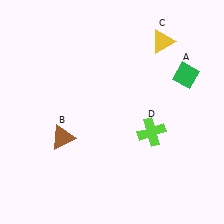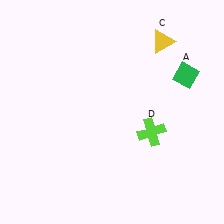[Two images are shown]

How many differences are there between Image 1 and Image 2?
There is 1 difference between the two images.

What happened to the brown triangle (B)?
The brown triangle (B) was removed in Image 2. It was in the bottom-left area of Image 1.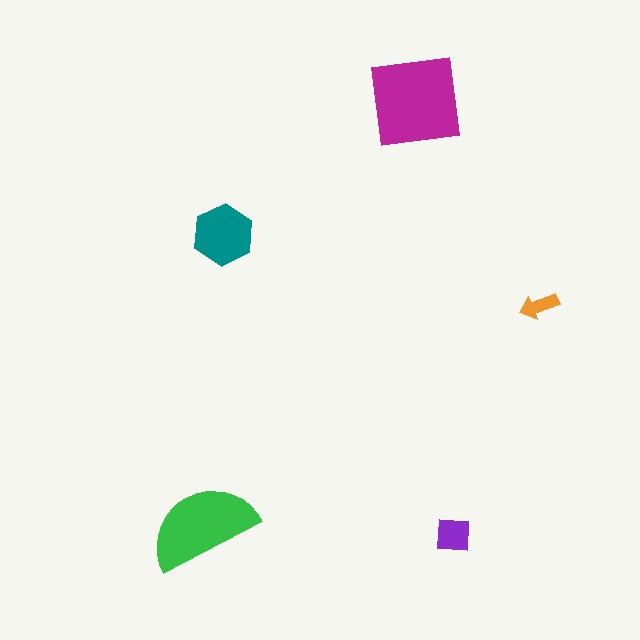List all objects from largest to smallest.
The magenta square, the green semicircle, the teal hexagon, the purple square, the orange arrow.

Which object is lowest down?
The purple square is bottommost.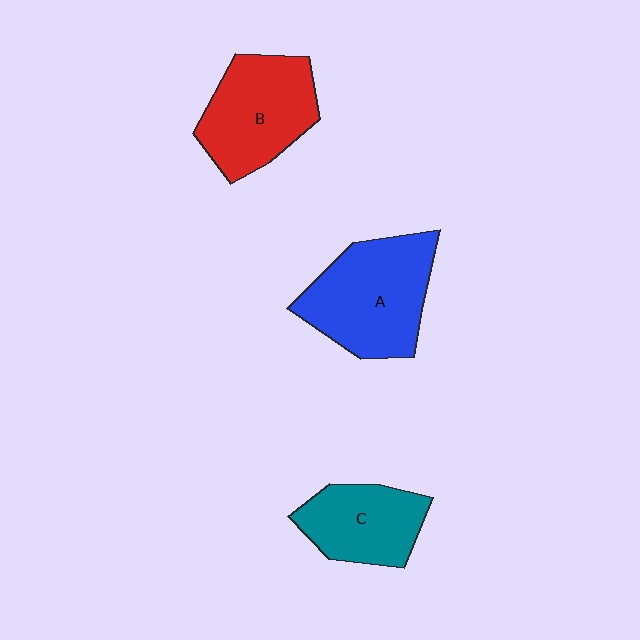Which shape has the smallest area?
Shape C (teal).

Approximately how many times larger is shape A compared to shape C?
Approximately 1.5 times.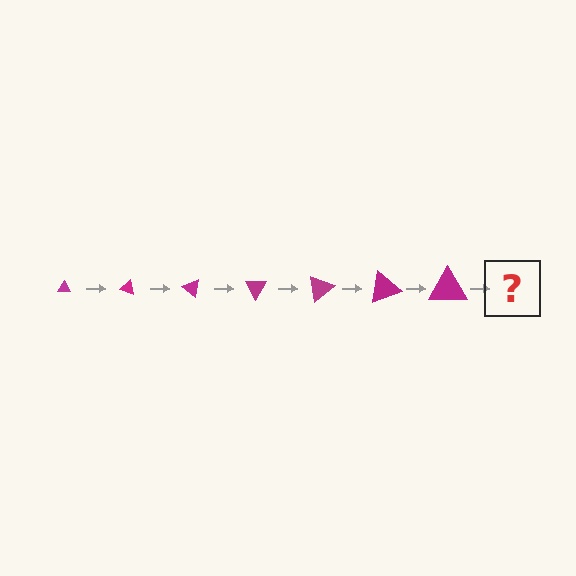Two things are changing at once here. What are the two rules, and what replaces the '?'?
The two rules are that the triangle grows larger each step and it rotates 20 degrees each step. The '?' should be a triangle, larger than the previous one and rotated 140 degrees from the start.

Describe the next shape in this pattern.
It should be a triangle, larger than the previous one and rotated 140 degrees from the start.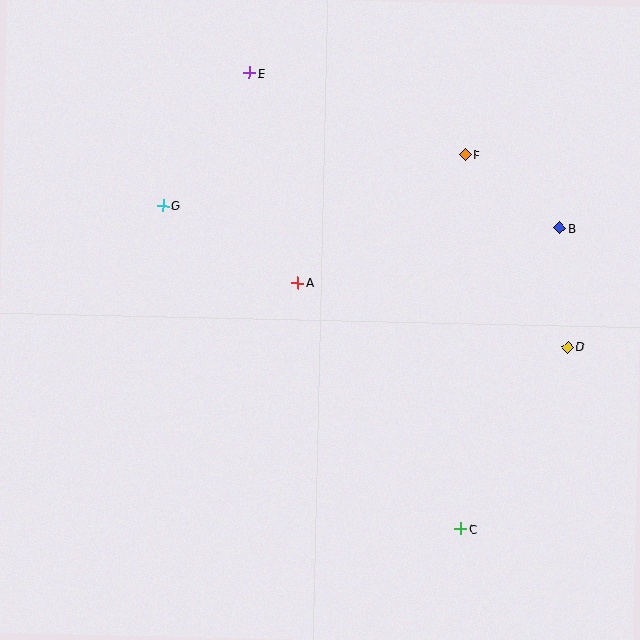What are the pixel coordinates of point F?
Point F is at (465, 155).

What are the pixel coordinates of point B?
Point B is at (560, 228).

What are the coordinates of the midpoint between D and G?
The midpoint between D and G is at (365, 276).